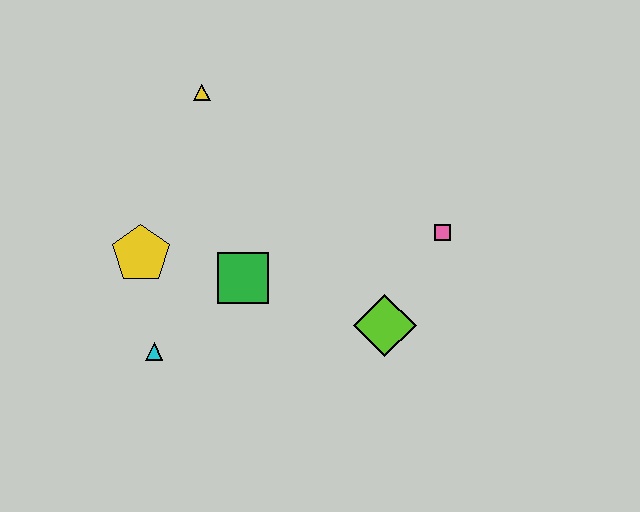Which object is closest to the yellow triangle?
The yellow pentagon is closest to the yellow triangle.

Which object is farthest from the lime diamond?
The yellow triangle is farthest from the lime diamond.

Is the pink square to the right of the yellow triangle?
Yes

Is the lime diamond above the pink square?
No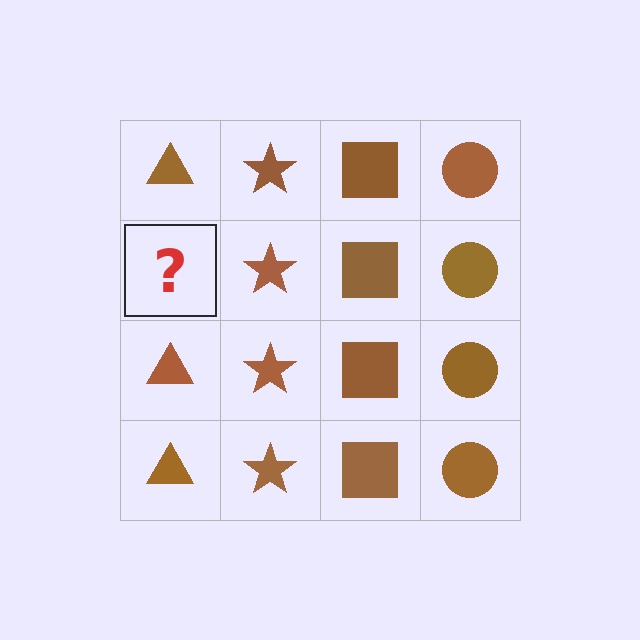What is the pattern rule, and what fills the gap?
The rule is that each column has a consistent shape. The gap should be filled with a brown triangle.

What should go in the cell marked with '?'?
The missing cell should contain a brown triangle.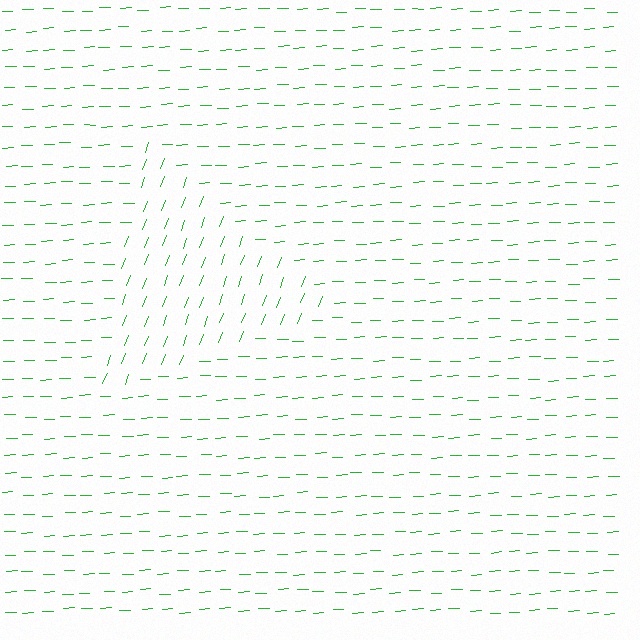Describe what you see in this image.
The image is filled with small green line segments. A triangle region in the image has lines oriented differently from the surrounding lines, creating a visible texture boundary.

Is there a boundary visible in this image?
Yes, there is a texture boundary formed by a change in line orientation.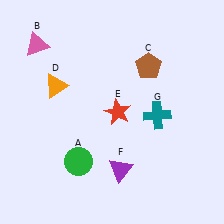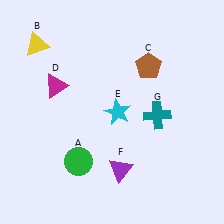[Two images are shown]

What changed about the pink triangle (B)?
In Image 1, B is pink. In Image 2, it changed to yellow.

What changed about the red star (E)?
In Image 1, E is red. In Image 2, it changed to cyan.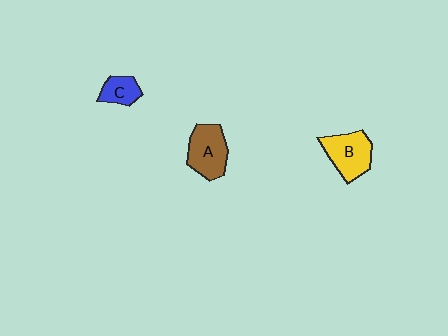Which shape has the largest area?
Shape A (brown).